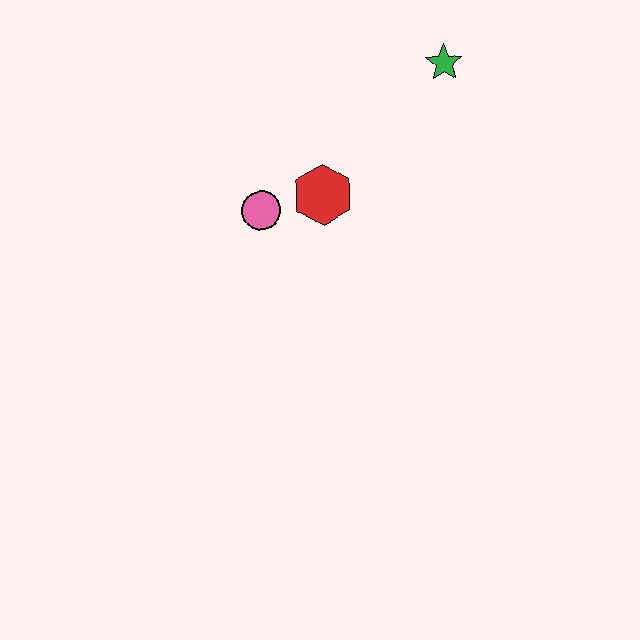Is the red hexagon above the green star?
No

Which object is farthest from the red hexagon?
The green star is farthest from the red hexagon.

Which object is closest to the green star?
The red hexagon is closest to the green star.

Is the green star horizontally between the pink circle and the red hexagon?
No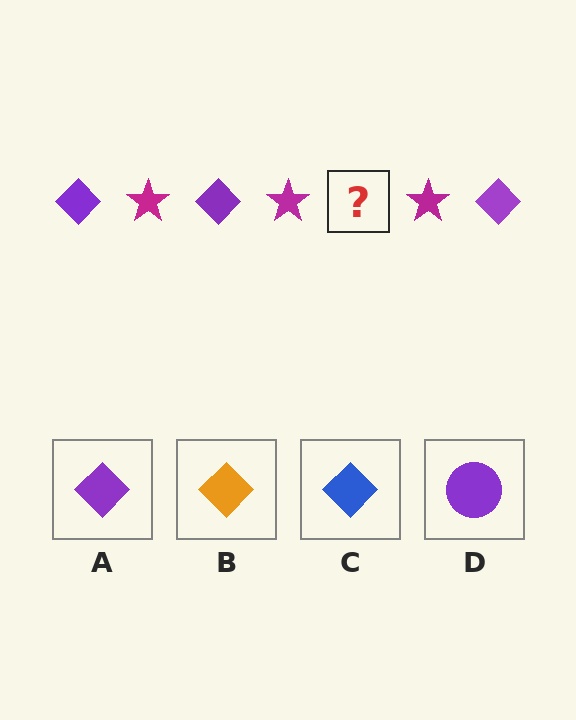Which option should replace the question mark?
Option A.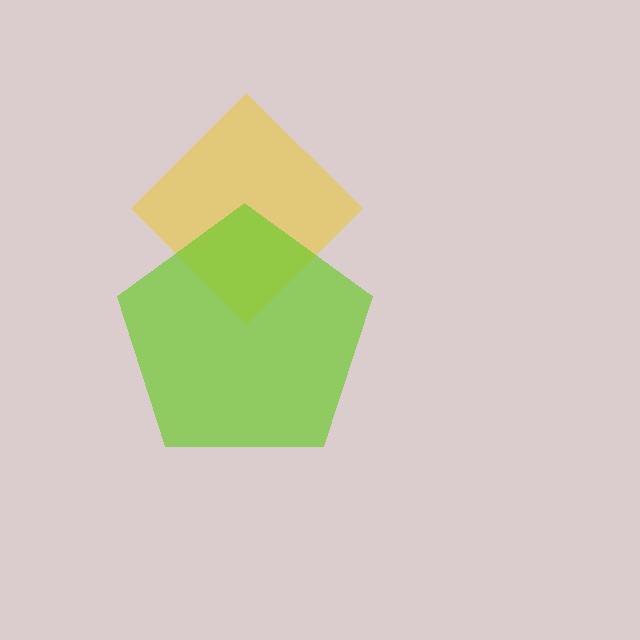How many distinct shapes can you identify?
There are 2 distinct shapes: a yellow diamond, a lime pentagon.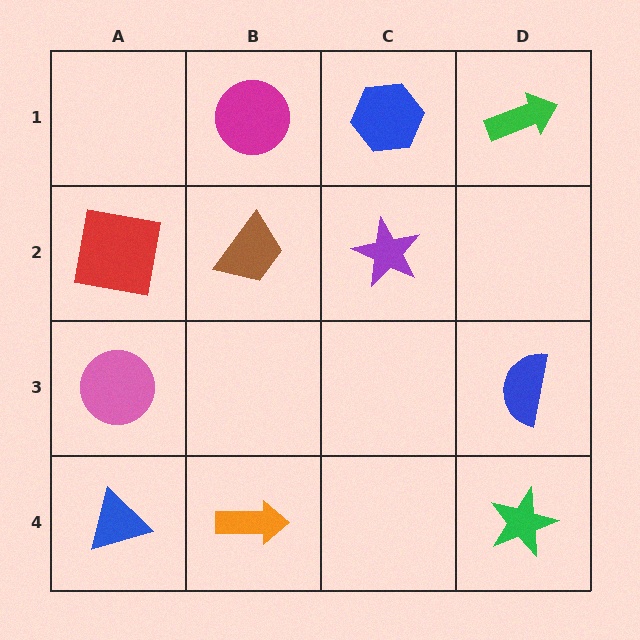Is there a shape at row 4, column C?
No, that cell is empty.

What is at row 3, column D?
A blue semicircle.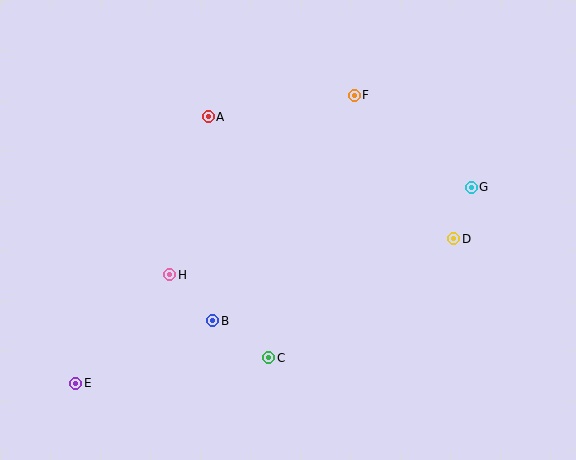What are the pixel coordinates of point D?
Point D is at (454, 239).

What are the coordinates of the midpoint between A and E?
The midpoint between A and E is at (142, 250).